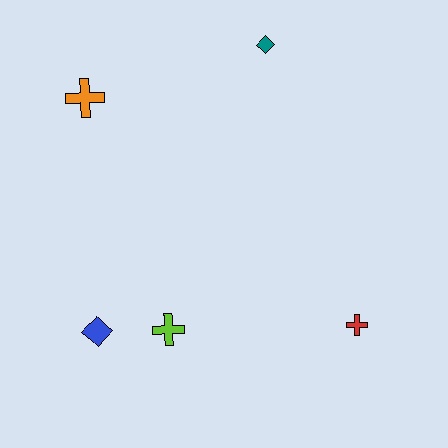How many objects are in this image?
There are 5 objects.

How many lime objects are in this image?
There is 1 lime object.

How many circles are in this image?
There are no circles.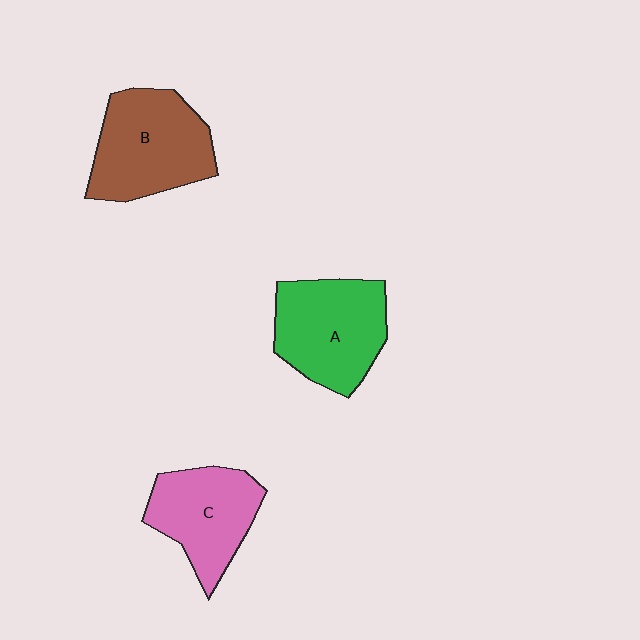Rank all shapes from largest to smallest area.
From largest to smallest: B (brown), A (green), C (pink).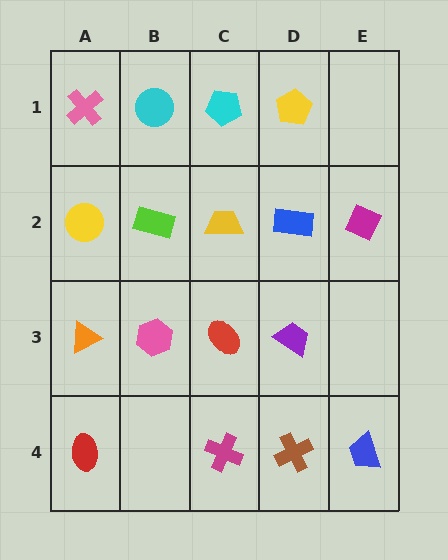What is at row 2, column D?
A blue rectangle.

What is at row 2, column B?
A lime rectangle.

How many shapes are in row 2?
5 shapes.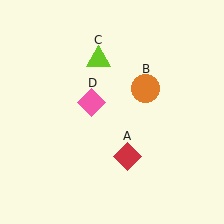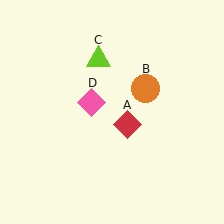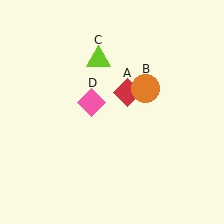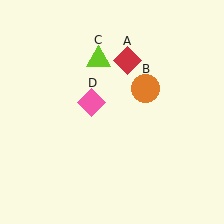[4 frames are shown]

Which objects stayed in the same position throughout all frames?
Orange circle (object B) and lime triangle (object C) and pink diamond (object D) remained stationary.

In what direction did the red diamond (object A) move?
The red diamond (object A) moved up.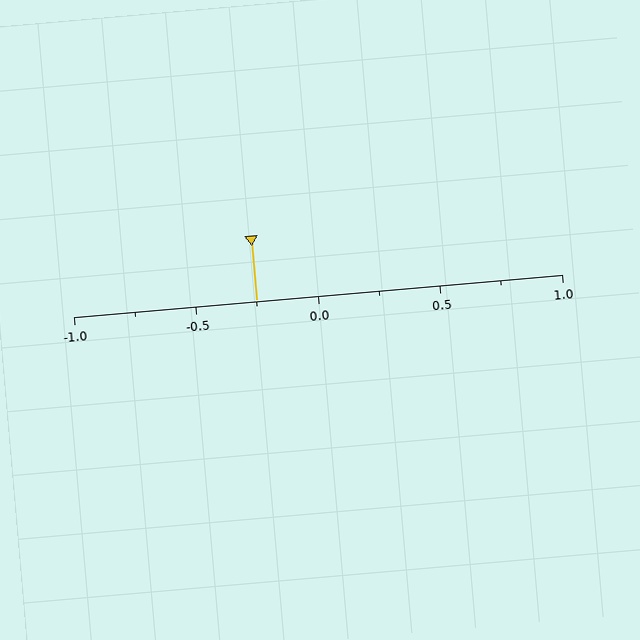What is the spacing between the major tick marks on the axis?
The major ticks are spaced 0.5 apart.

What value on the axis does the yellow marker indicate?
The marker indicates approximately -0.25.